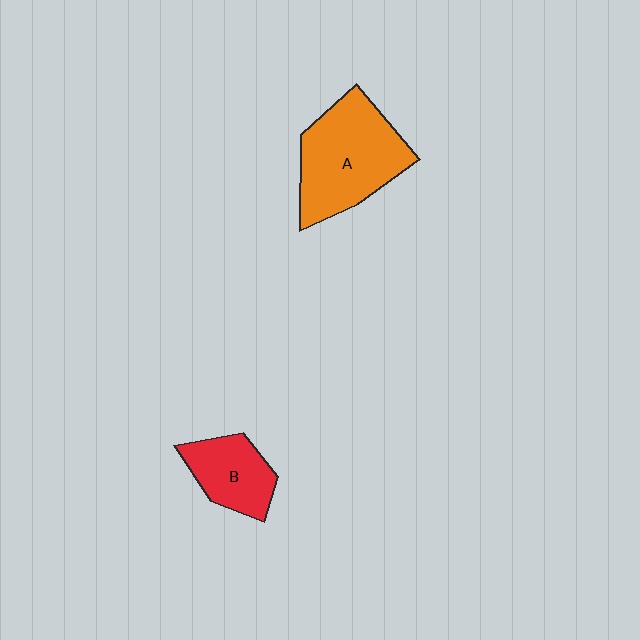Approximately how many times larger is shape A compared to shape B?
Approximately 1.8 times.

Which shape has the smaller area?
Shape B (red).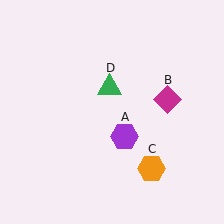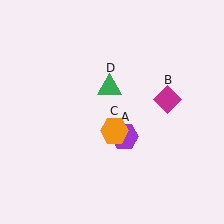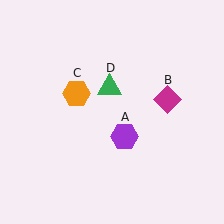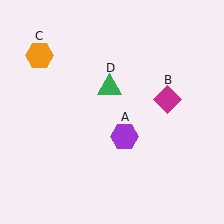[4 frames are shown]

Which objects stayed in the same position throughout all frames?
Purple hexagon (object A) and magenta diamond (object B) and green triangle (object D) remained stationary.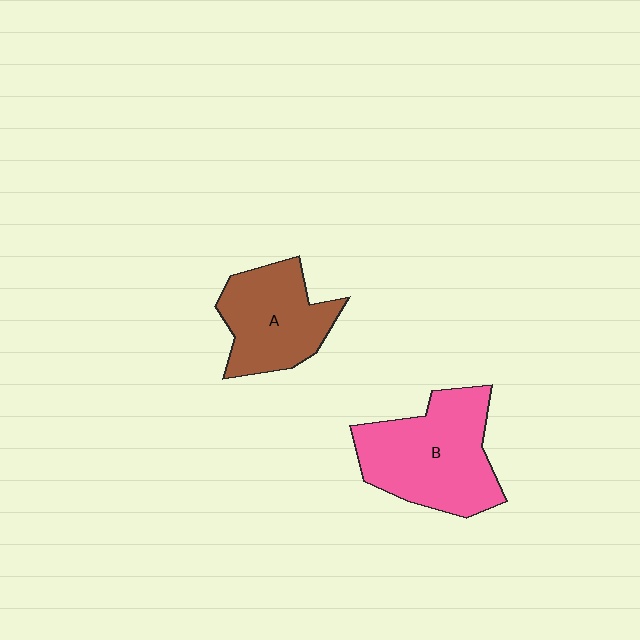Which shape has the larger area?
Shape B (pink).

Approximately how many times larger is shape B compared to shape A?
Approximately 1.3 times.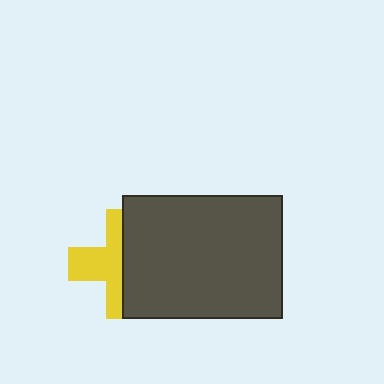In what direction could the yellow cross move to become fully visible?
The yellow cross could move left. That would shift it out from behind the dark gray rectangle entirely.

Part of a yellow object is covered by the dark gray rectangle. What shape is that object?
It is a cross.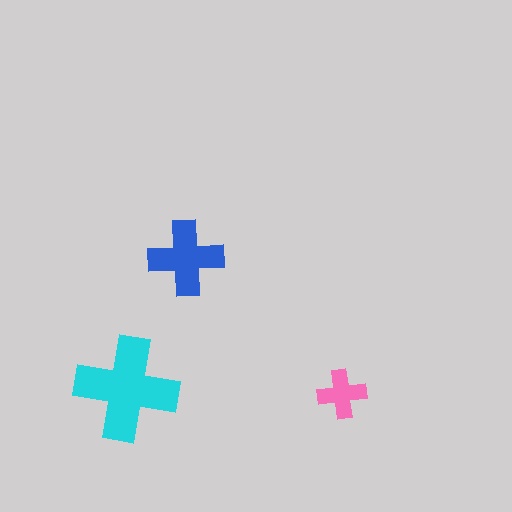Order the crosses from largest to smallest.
the cyan one, the blue one, the pink one.